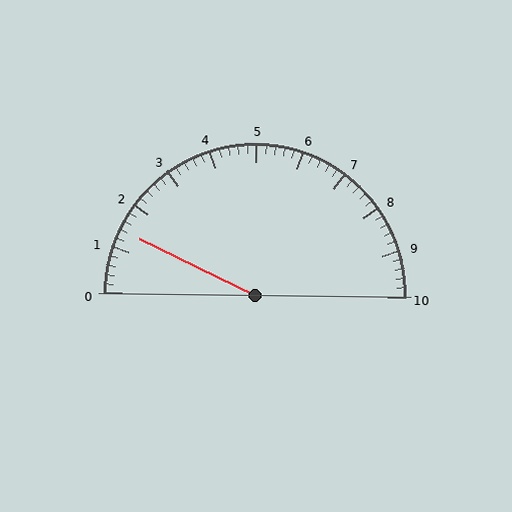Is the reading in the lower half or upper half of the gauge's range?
The reading is in the lower half of the range (0 to 10).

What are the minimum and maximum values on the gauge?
The gauge ranges from 0 to 10.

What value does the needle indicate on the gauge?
The needle indicates approximately 1.4.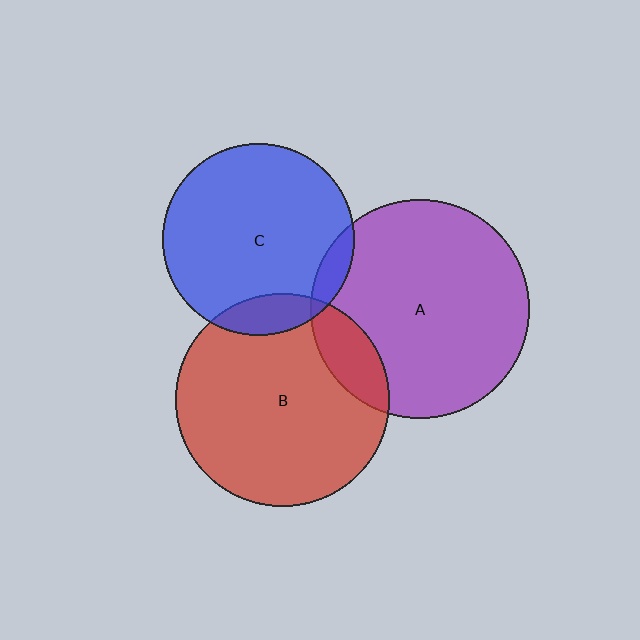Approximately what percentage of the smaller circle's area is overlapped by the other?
Approximately 5%.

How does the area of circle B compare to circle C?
Approximately 1.2 times.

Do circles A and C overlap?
Yes.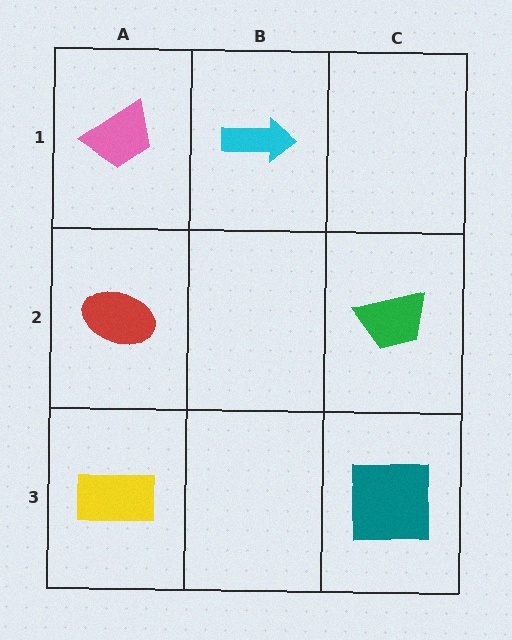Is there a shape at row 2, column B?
No, that cell is empty.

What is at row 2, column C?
A green trapezoid.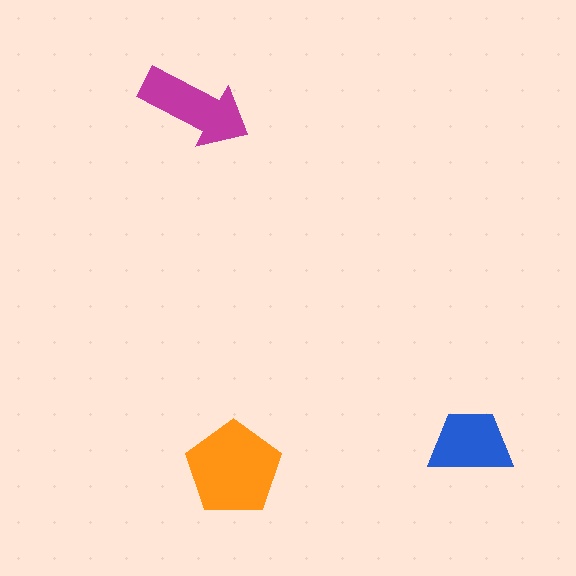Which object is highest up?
The magenta arrow is topmost.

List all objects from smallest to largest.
The blue trapezoid, the magenta arrow, the orange pentagon.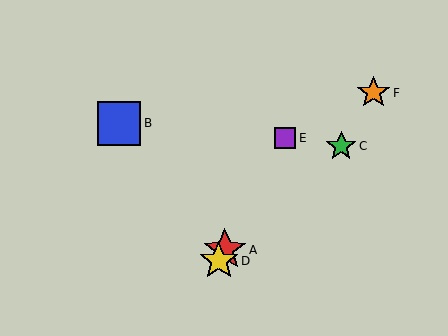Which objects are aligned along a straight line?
Objects A, D, E are aligned along a straight line.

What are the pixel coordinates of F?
Object F is at (374, 93).